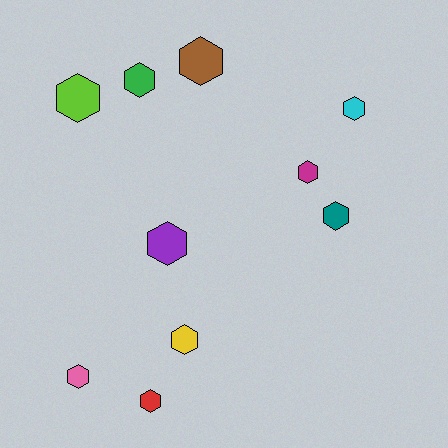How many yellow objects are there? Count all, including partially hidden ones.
There is 1 yellow object.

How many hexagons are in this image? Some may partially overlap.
There are 10 hexagons.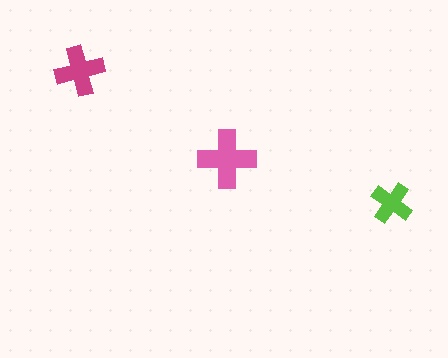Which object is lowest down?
The lime cross is bottommost.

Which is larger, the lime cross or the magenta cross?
The magenta one.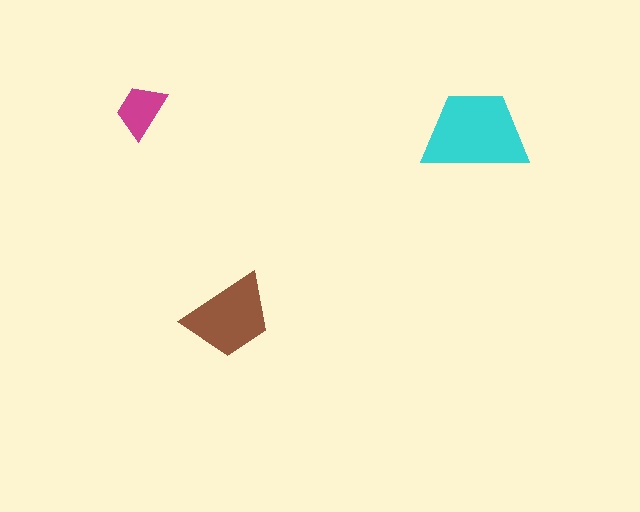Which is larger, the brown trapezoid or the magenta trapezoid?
The brown one.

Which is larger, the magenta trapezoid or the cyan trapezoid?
The cyan one.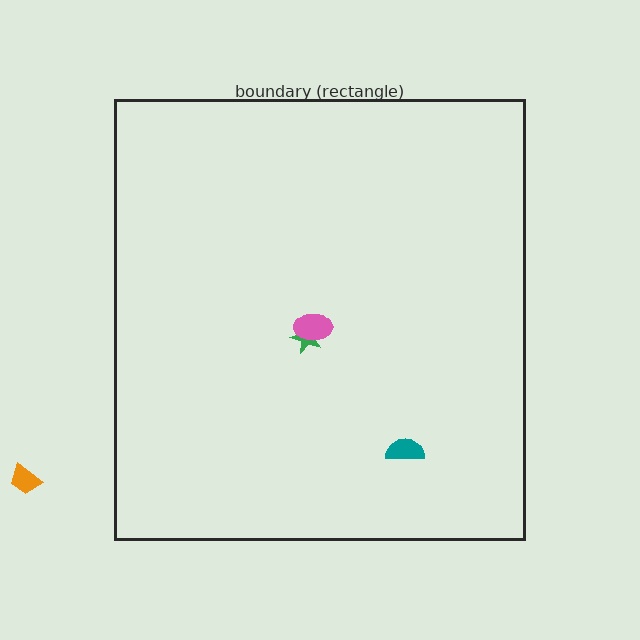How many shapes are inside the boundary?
3 inside, 1 outside.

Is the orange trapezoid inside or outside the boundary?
Outside.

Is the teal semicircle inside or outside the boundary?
Inside.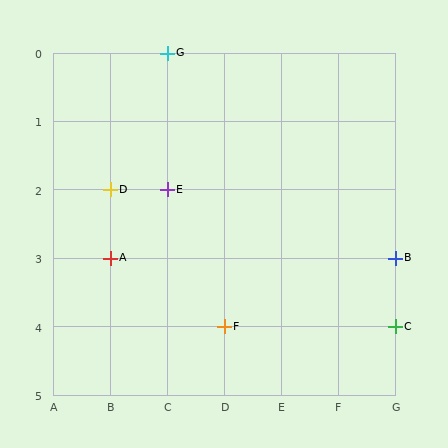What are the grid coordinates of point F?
Point F is at grid coordinates (D, 4).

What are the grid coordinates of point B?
Point B is at grid coordinates (G, 3).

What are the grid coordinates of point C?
Point C is at grid coordinates (G, 4).